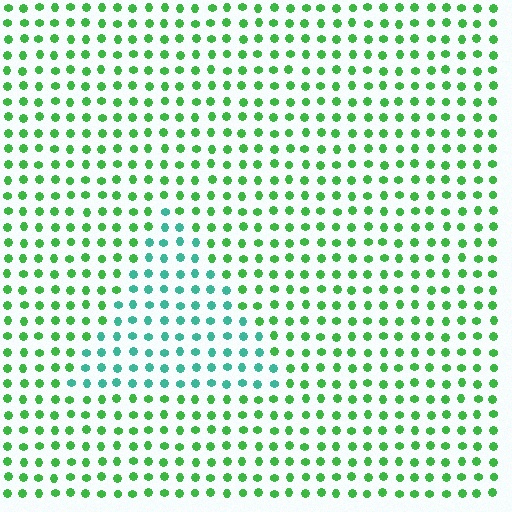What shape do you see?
I see a triangle.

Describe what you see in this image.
The image is filled with small green elements in a uniform arrangement. A triangle-shaped region is visible where the elements are tinted to a slightly different hue, forming a subtle color boundary.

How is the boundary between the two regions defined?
The boundary is defined purely by a slight shift in hue (about 43 degrees). Spacing, size, and orientation are identical on both sides.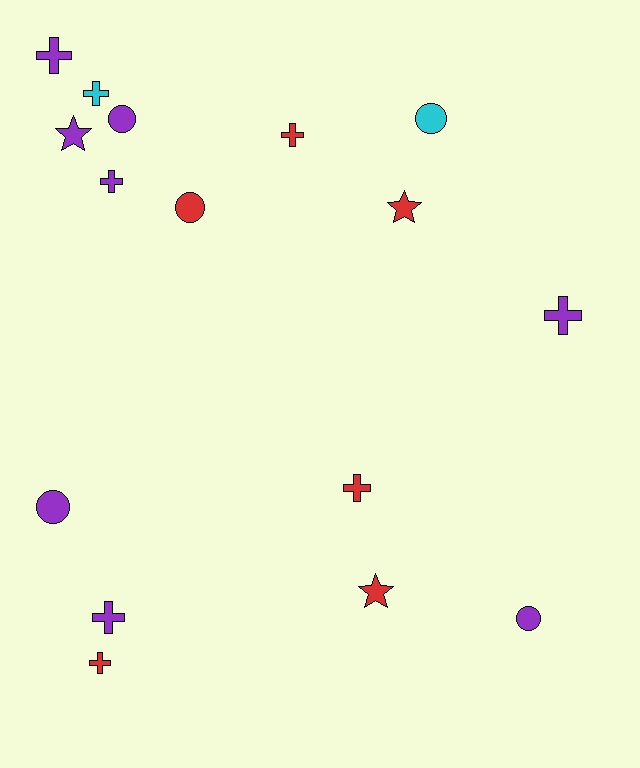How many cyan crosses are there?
There is 1 cyan cross.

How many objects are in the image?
There are 16 objects.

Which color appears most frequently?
Purple, with 8 objects.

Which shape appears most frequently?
Cross, with 8 objects.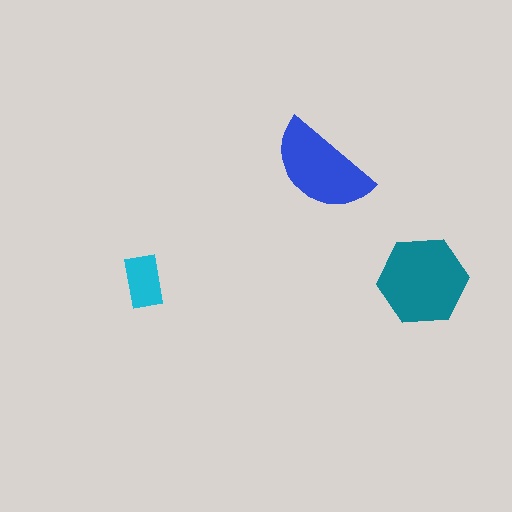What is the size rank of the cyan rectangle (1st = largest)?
3rd.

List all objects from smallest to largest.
The cyan rectangle, the blue semicircle, the teal hexagon.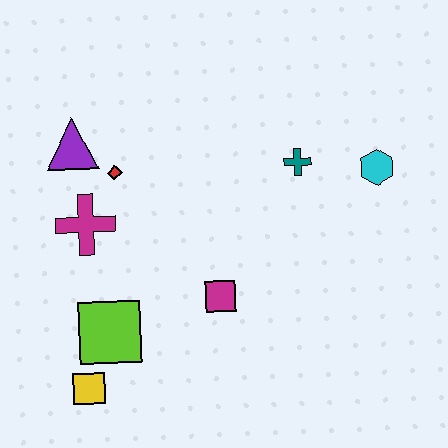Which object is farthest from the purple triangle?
The cyan hexagon is farthest from the purple triangle.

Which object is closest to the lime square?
The yellow square is closest to the lime square.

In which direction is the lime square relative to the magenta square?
The lime square is to the left of the magenta square.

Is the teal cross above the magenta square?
Yes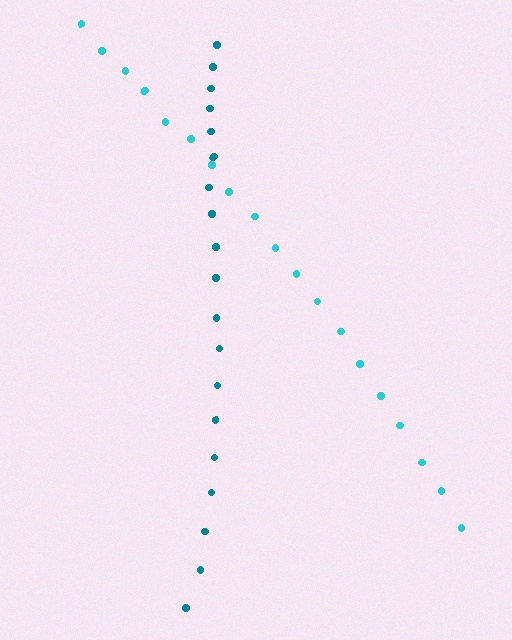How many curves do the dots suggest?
There are 2 distinct paths.